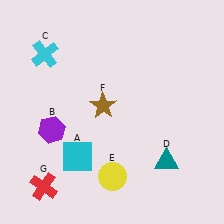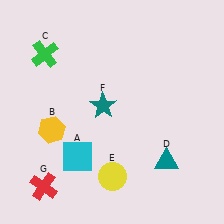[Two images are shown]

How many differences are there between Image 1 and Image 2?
There are 3 differences between the two images.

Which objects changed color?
B changed from purple to yellow. C changed from cyan to green. F changed from brown to teal.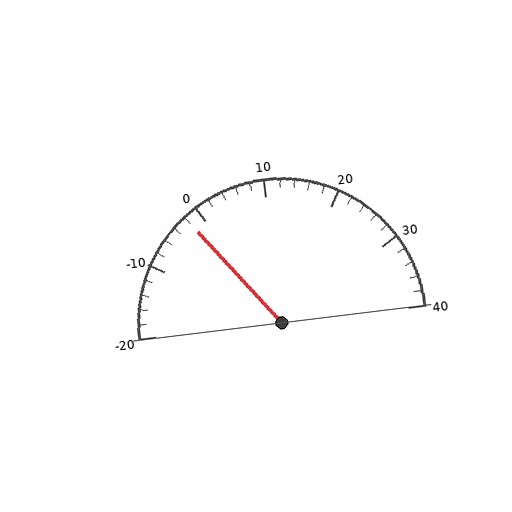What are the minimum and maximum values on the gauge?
The gauge ranges from -20 to 40.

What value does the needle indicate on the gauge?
The needle indicates approximately -2.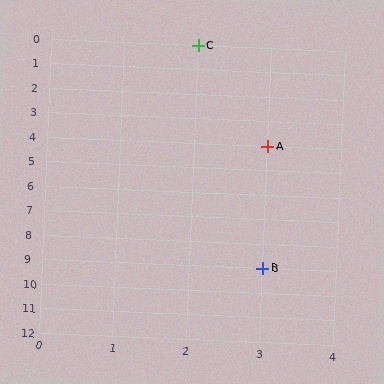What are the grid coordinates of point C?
Point C is at grid coordinates (2, 0).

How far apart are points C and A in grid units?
Points C and A are 1 column and 4 rows apart (about 4.1 grid units diagonally).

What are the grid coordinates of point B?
Point B is at grid coordinates (3, 9).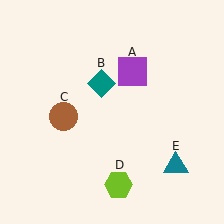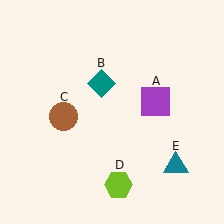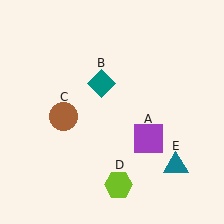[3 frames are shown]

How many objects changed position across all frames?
1 object changed position: purple square (object A).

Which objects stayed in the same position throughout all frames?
Teal diamond (object B) and brown circle (object C) and lime hexagon (object D) and teal triangle (object E) remained stationary.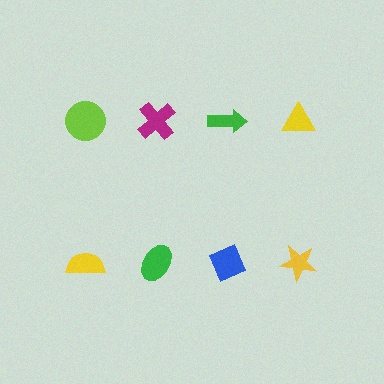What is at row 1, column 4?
A yellow triangle.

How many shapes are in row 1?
4 shapes.